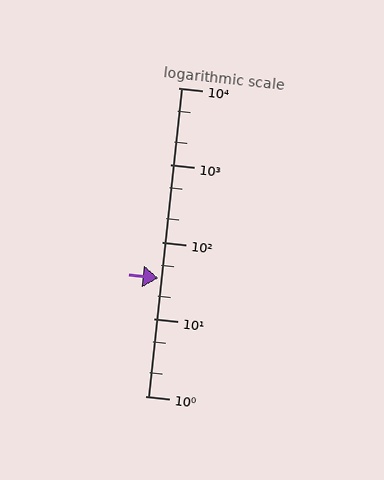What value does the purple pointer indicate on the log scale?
The pointer indicates approximately 34.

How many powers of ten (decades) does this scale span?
The scale spans 4 decades, from 1 to 10000.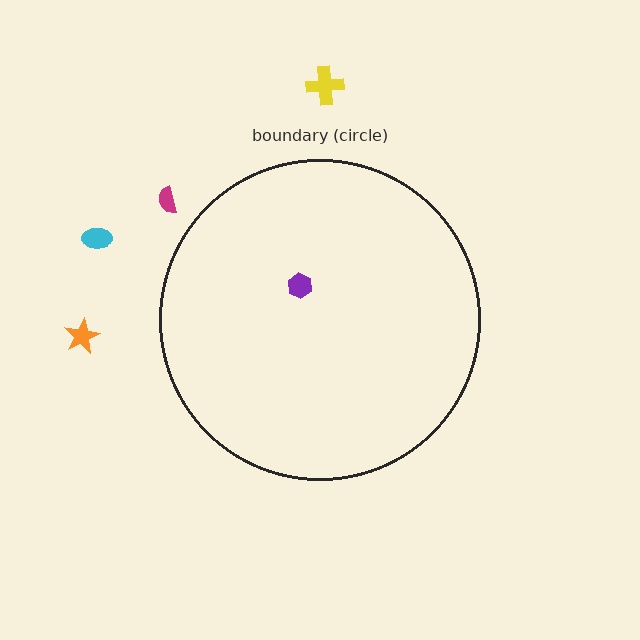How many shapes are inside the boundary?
1 inside, 4 outside.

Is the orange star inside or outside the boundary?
Outside.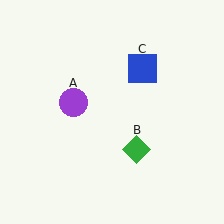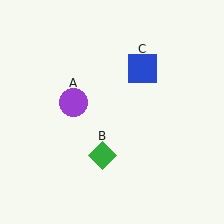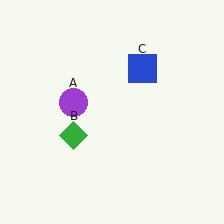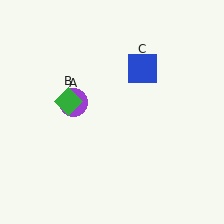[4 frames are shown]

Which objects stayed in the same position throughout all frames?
Purple circle (object A) and blue square (object C) remained stationary.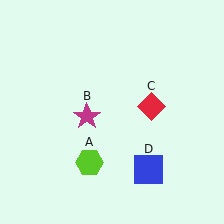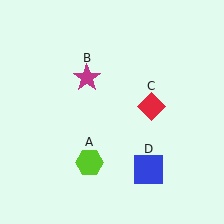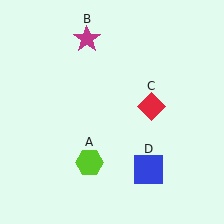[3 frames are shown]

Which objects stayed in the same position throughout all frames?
Lime hexagon (object A) and red diamond (object C) and blue square (object D) remained stationary.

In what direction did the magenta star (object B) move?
The magenta star (object B) moved up.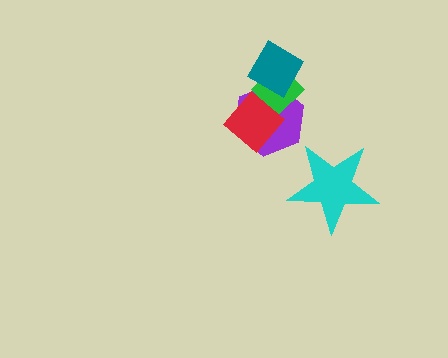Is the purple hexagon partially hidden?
Yes, it is partially covered by another shape.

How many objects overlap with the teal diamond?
2 objects overlap with the teal diamond.